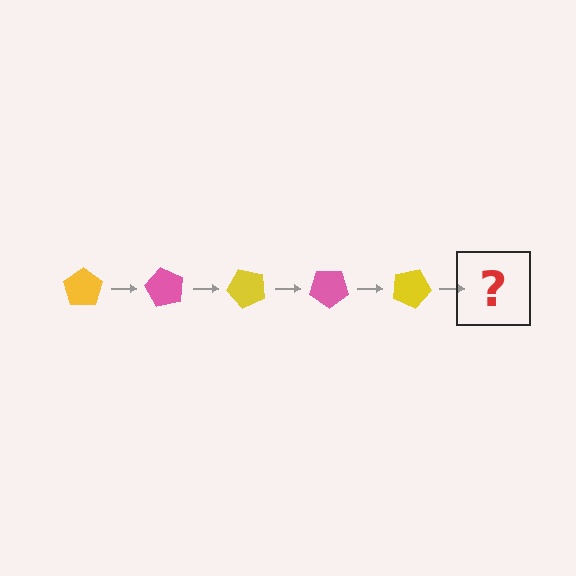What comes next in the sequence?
The next element should be a pink pentagon, rotated 300 degrees from the start.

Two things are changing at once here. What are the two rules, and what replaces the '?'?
The two rules are that it rotates 60 degrees each step and the color cycles through yellow and pink. The '?' should be a pink pentagon, rotated 300 degrees from the start.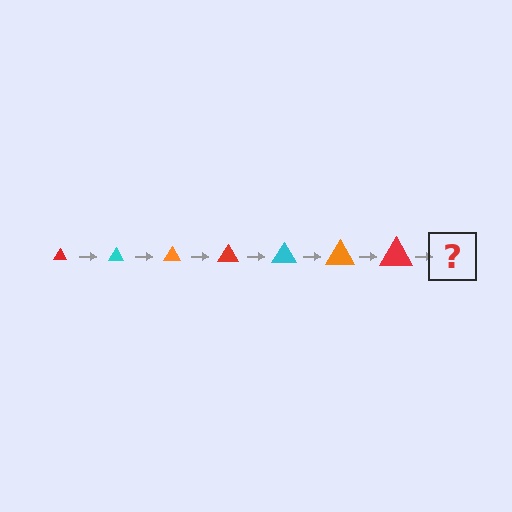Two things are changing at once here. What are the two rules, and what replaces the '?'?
The two rules are that the triangle grows larger each step and the color cycles through red, cyan, and orange. The '?' should be a cyan triangle, larger than the previous one.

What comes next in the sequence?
The next element should be a cyan triangle, larger than the previous one.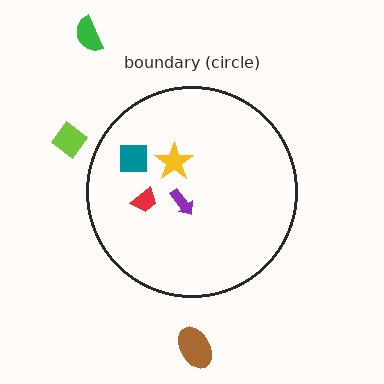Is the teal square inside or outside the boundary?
Inside.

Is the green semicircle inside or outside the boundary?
Outside.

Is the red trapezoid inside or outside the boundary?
Inside.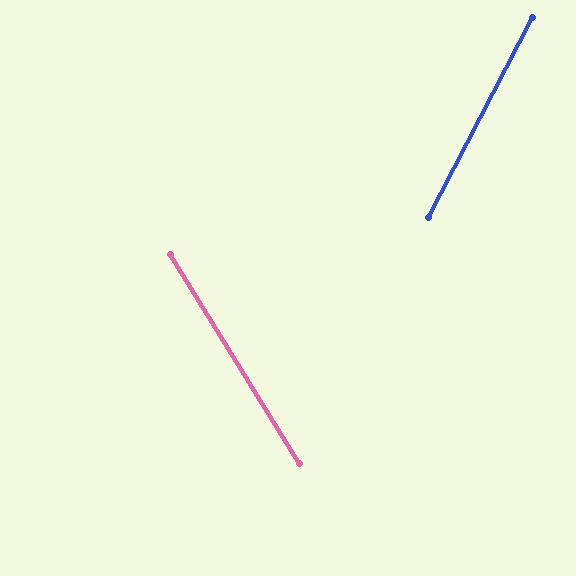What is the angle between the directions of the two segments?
Approximately 59 degrees.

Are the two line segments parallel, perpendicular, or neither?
Neither parallel nor perpendicular — they differ by about 59°.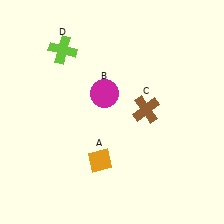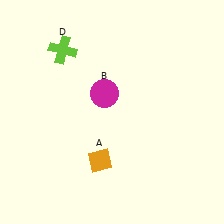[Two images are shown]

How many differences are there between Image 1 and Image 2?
There is 1 difference between the two images.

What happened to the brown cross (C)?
The brown cross (C) was removed in Image 2. It was in the top-right area of Image 1.